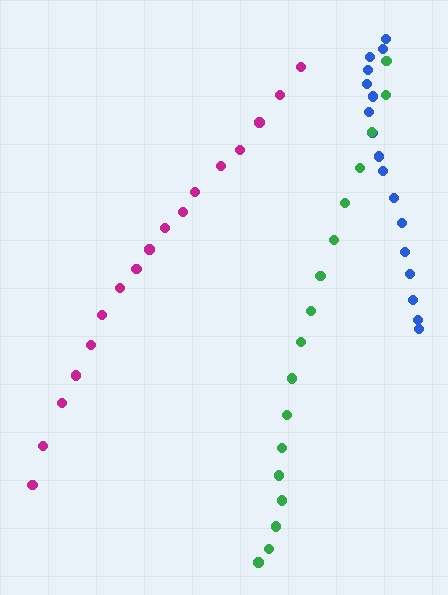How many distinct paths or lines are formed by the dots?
There are 3 distinct paths.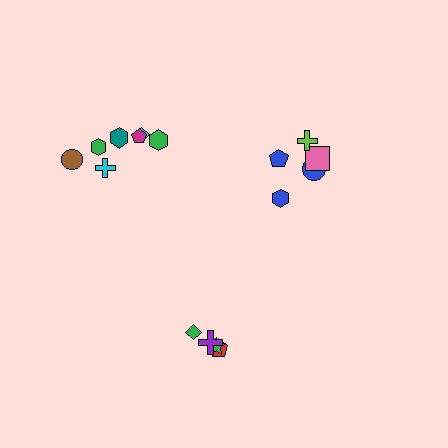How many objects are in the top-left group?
There are 7 objects.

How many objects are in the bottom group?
There are 4 objects.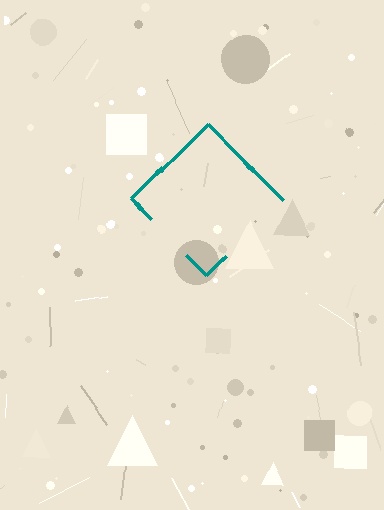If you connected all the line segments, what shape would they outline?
They would outline a diamond.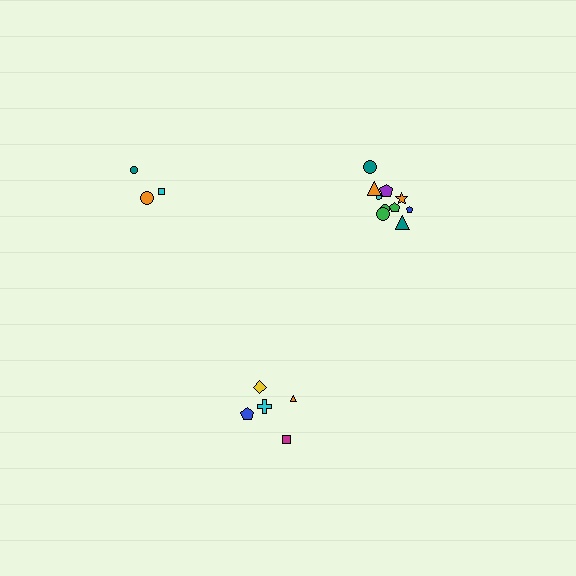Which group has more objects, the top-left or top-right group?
The top-right group.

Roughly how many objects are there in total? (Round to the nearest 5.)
Roughly 20 objects in total.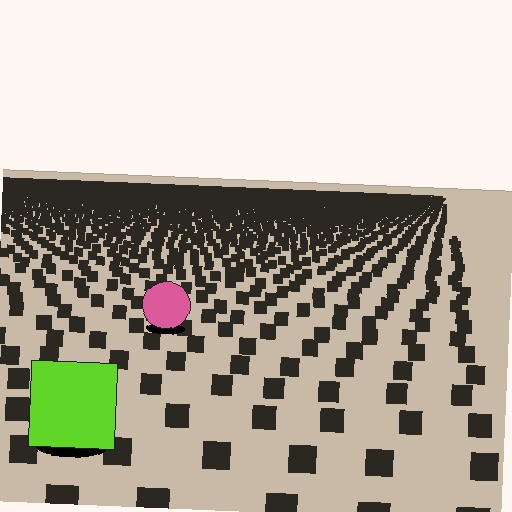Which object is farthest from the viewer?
The pink circle is farthest from the viewer. It appears smaller and the ground texture around it is denser.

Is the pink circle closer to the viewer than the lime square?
No. The lime square is closer — you can tell from the texture gradient: the ground texture is coarser near it.